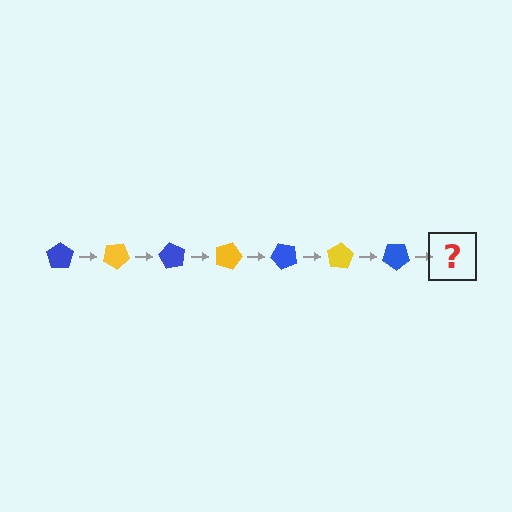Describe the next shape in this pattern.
It should be a yellow pentagon, rotated 210 degrees from the start.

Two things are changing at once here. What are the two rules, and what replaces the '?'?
The two rules are that it rotates 30 degrees each step and the color cycles through blue and yellow. The '?' should be a yellow pentagon, rotated 210 degrees from the start.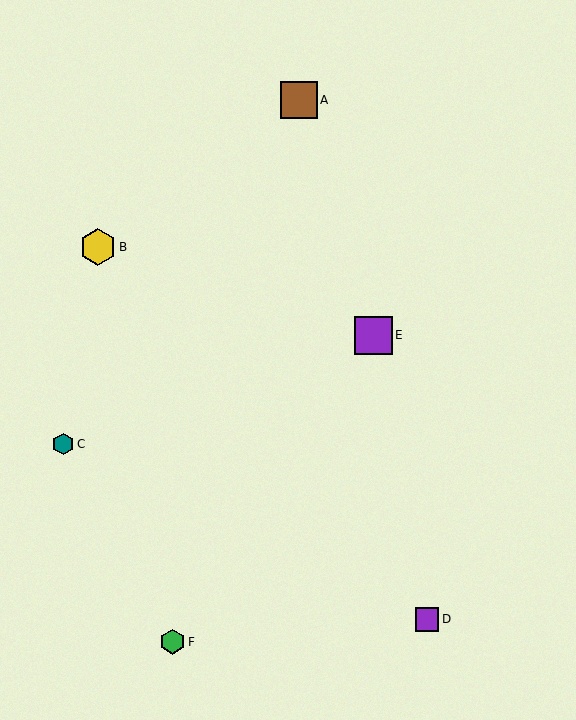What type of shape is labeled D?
Shape D is a purple square.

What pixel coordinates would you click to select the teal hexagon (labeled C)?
Click at (63, 444) to select the teal hexagon C.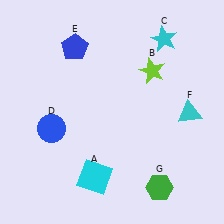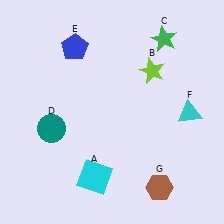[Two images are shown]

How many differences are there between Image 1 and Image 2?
There are 3 differences between the two images.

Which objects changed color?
C changed from cyan to green. D changed from blue to teal. G changed from green to brown.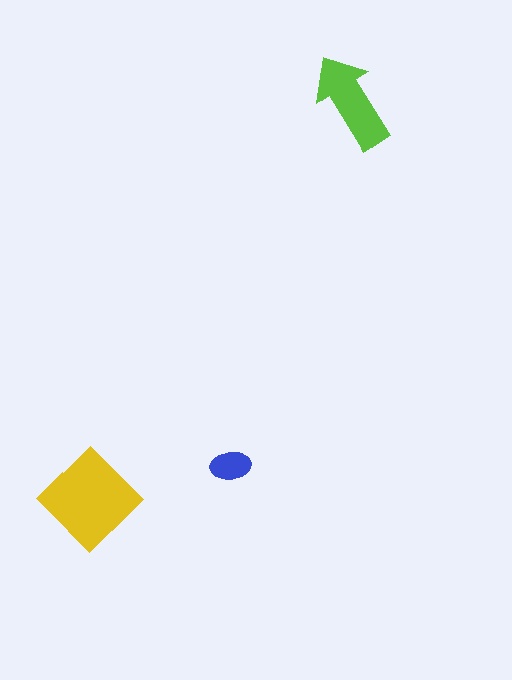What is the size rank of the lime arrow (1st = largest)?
2nd.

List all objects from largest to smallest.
The yellow diamond, the lime arrow, the blue ellipse.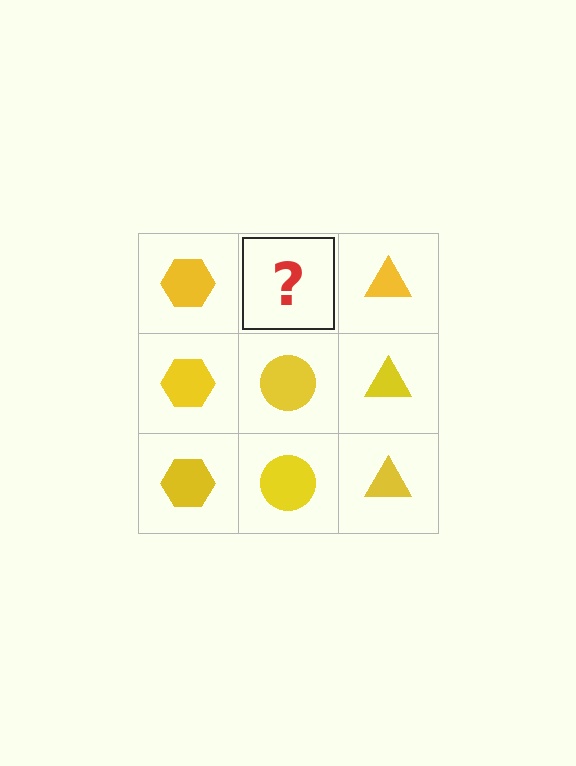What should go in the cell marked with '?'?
The missing cell should contain a yellow circle.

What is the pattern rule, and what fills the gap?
The rule is that each column has a consistent shape. The gap should be filled with a yellow circle.